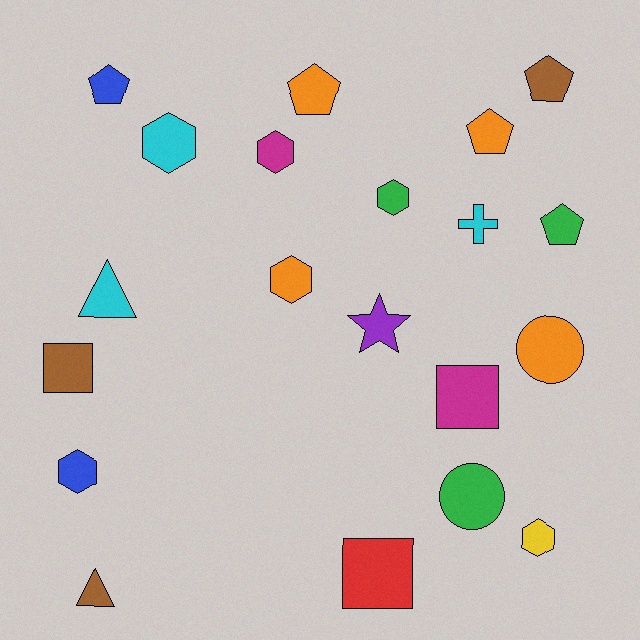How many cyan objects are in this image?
There are 3 cyan objects.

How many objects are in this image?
There are 20 objects.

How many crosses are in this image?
There is 1 cross.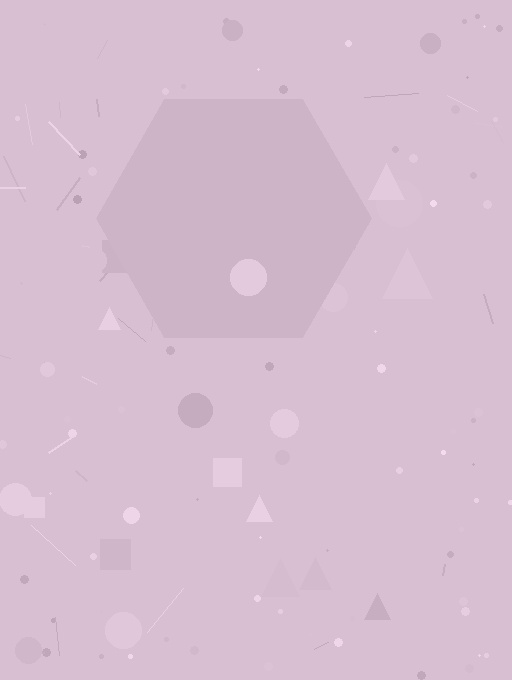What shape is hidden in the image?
A hexagon is hidden in the image.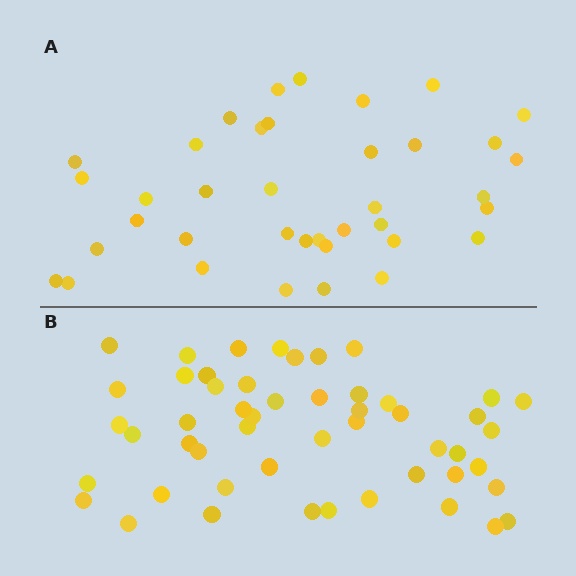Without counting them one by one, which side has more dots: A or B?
Region B (the bottom region) has more dots.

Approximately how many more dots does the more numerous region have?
Region B has approximately 15 more dots than region A.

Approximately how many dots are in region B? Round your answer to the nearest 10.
About 50 dots. (The exact count is 51, which rounds to 50.)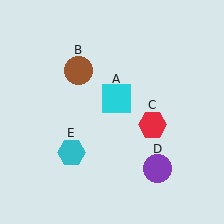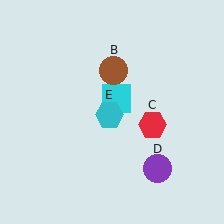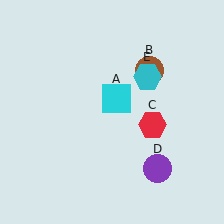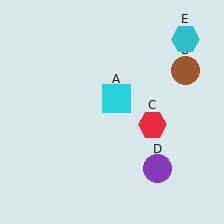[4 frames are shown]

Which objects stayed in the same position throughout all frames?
Cyan square (object A) and red hexagon (object C) and purple circle (object D) remained stationary.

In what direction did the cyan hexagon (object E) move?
The cyan hexagon (object E) moved up and to the right.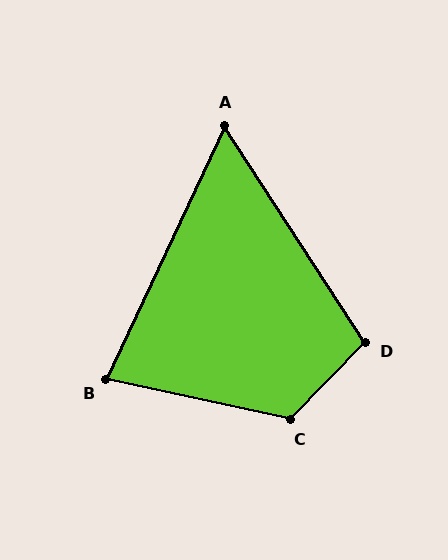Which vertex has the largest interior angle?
C, at approximately 122 degrees.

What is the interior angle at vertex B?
Approximately 77 degrees (acute).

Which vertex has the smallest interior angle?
A, at approximately 58 degrees.